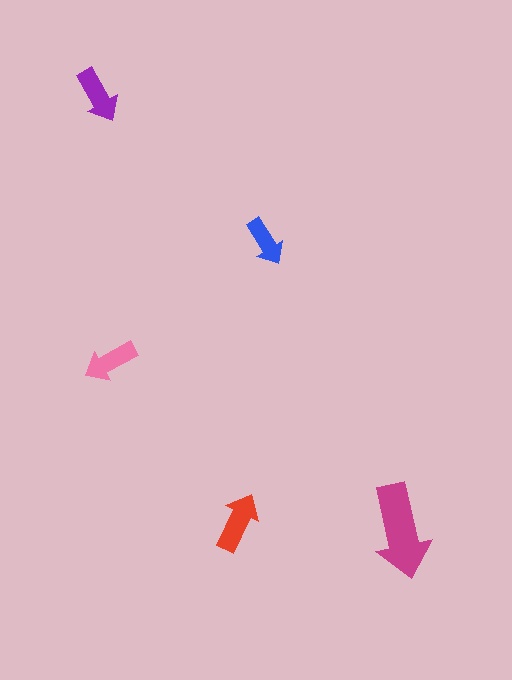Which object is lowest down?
The magenta arrow is bottommost.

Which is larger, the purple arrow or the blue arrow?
The purple one.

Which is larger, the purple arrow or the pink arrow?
The purple one.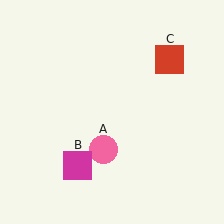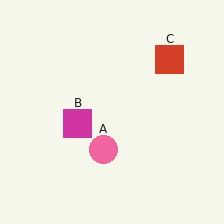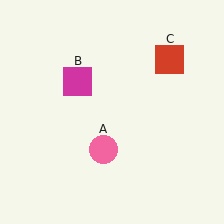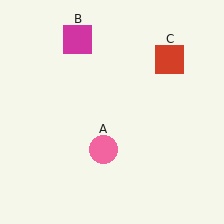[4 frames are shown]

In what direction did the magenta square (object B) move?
The magenta square (object B) moved up.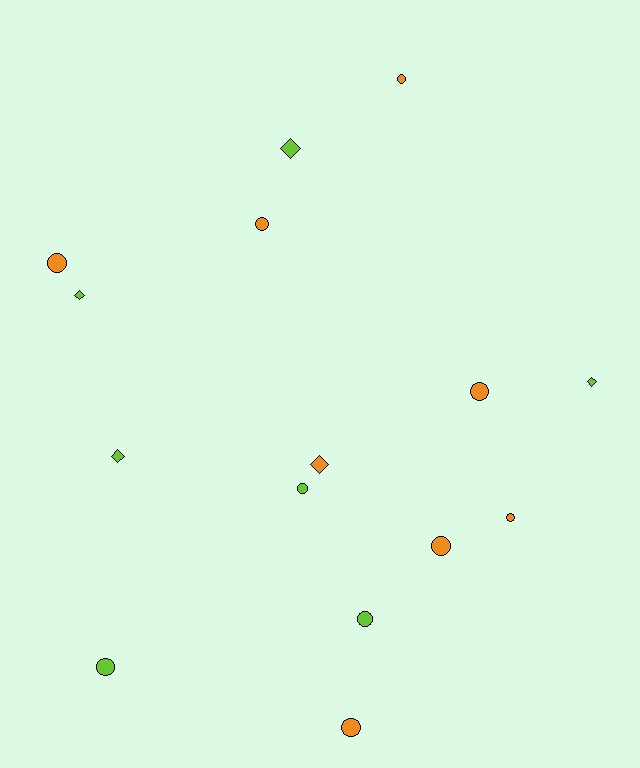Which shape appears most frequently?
Circle, with 10 objects.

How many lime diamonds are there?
There are 4 lime diamonds.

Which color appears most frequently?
Orange, with 8 objects.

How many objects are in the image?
There are 15 objects.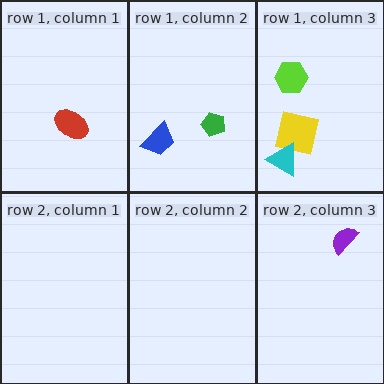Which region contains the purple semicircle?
The row 2, column 3 region.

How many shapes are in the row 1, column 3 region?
3.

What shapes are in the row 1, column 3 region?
The lime hexagon, the yellow square, the cyan triangle.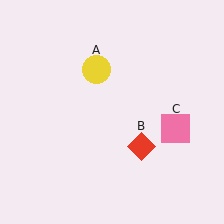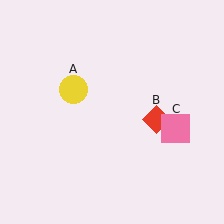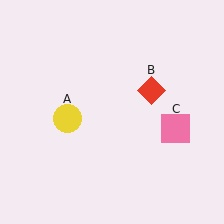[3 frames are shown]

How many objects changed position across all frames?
2 objects changed position: yellow circle (object A), red diamond (object B).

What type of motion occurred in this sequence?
The yellow circle (object A), red diamond (object B) rotated counterclockwise around the center of the scene.